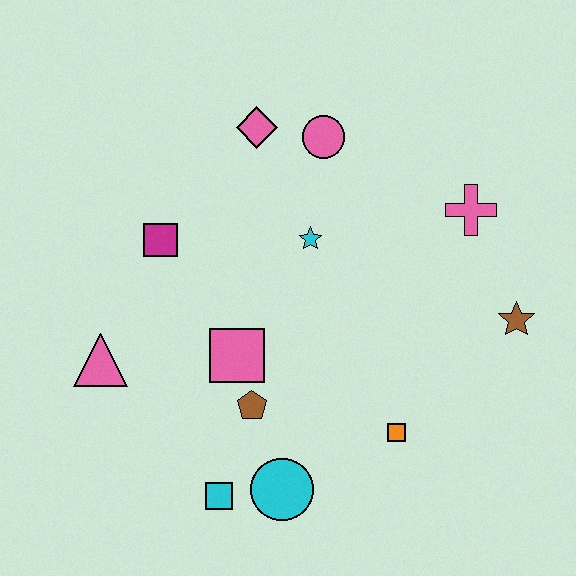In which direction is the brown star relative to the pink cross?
The brown star is below the pink cross.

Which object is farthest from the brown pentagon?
The pink cross is farthest from the brown pentagon.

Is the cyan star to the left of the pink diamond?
No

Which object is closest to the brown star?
The pink cross is closest to the brown star.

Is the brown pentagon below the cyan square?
No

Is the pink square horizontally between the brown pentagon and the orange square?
No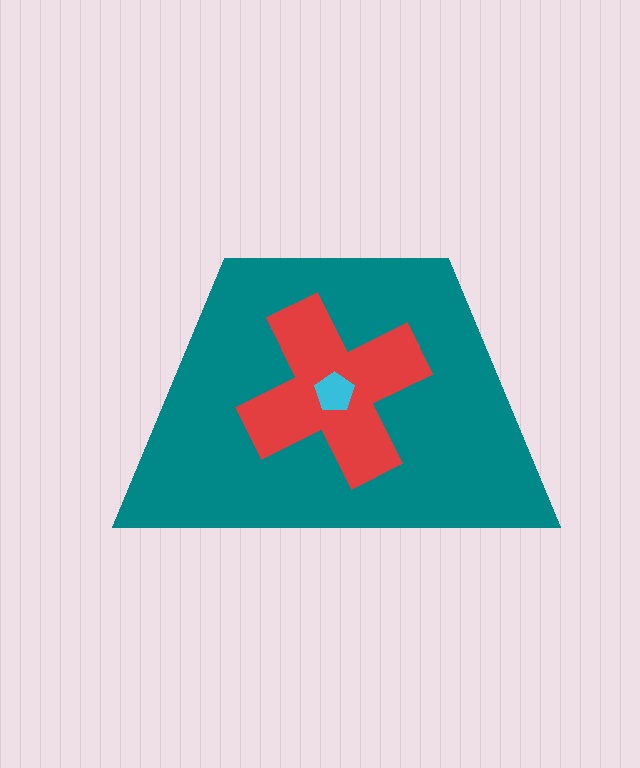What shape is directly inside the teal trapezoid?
The red cross.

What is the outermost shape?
The teal trapezoid.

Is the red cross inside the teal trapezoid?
Yes.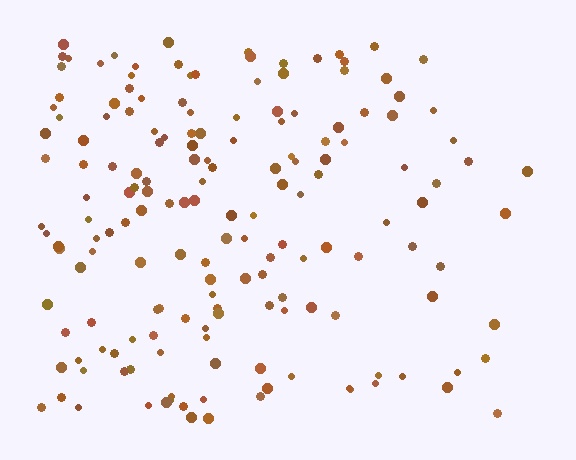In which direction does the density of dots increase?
From right to left, with the left side densest.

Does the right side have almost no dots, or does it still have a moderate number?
Still a moderate number, just noticeably fewer than the left.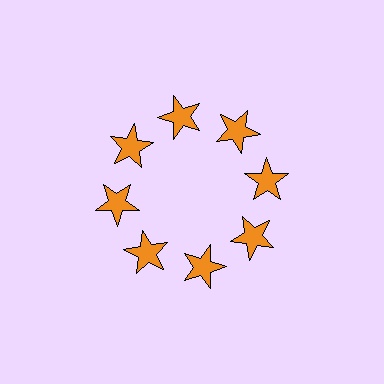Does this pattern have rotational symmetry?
Yes, this pattern has 8-fold rotational symmetry. It looks the same after rotating 45 degrees around the center.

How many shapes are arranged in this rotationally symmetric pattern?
There are 8 shapes, arranged in 8 groups of 1.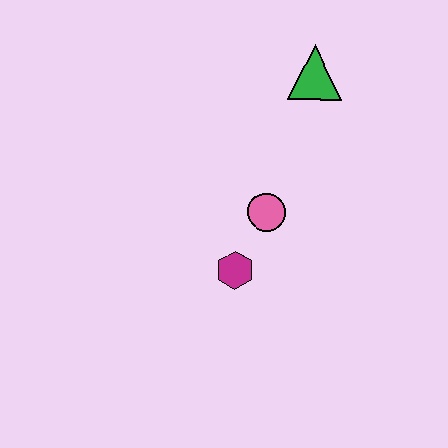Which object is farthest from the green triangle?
The magenta hexagon is farthest from the green triangle.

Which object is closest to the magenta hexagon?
The pink circle is closest to the magenta hexagon.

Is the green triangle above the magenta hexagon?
Yes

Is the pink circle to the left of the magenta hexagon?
No